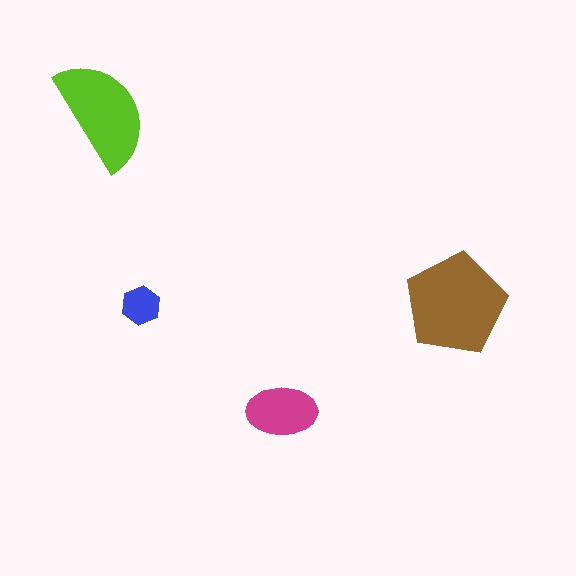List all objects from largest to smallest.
The brown pentagon, the lime semicircle, the magenta ellipse, the blue hexagon.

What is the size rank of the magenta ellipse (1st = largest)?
3rd.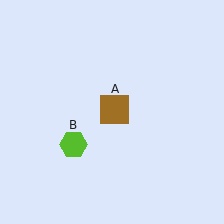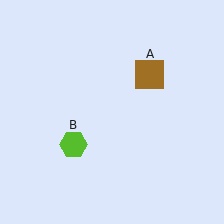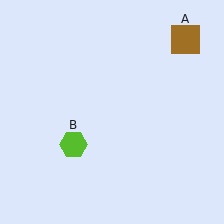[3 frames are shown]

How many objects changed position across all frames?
1 object changed position: brown square (object A).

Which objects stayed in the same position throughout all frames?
Lime hexagon (object B) remained stationary.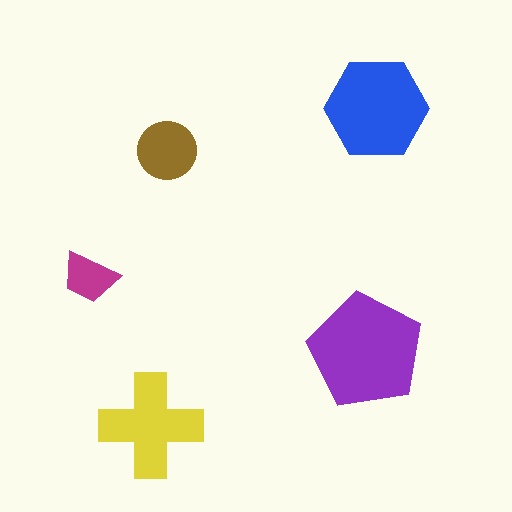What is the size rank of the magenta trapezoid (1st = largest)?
5th.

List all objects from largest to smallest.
The purple pentagon, the blue hexagon, the yellow cross, the brown circle, the magenta trapezoid.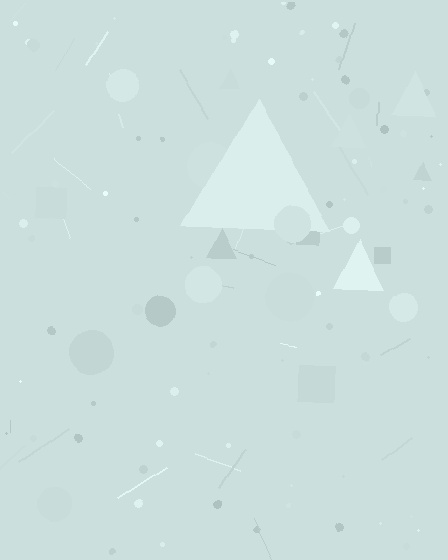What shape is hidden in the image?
A triangle is hidden in the image.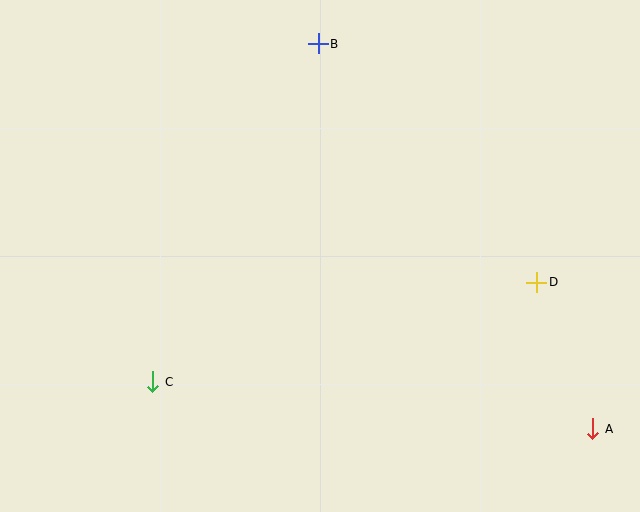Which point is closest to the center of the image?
Point C at (153, 382) is closest to the center.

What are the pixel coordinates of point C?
Point C is at (153, 382).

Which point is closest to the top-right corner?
Point D is closest to the top-right corner.